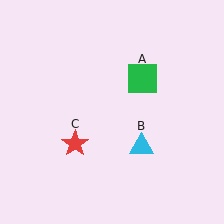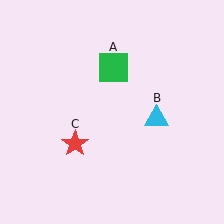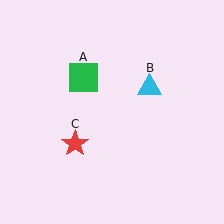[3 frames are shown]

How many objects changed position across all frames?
2 objects changed position: green square (object A), cyan triangle (object B).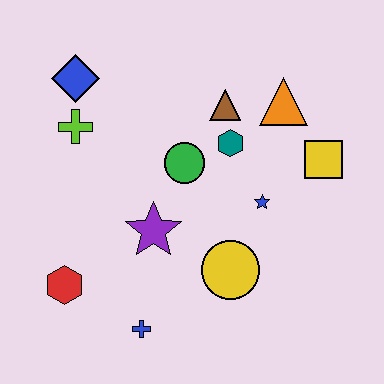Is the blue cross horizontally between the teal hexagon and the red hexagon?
Yes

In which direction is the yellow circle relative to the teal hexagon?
The yellow circle is below the teal hexagon.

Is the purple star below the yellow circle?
No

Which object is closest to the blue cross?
The red hexagon is closest to the blue cross.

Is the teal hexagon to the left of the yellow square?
Yes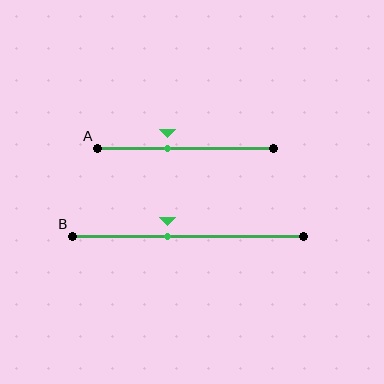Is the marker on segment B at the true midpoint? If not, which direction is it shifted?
No, the marker on segment B is shifted to the left by about 9% of the segment length.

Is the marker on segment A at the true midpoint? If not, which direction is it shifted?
No, the marker on segment A is shifted to the left by about 10% of the segment length.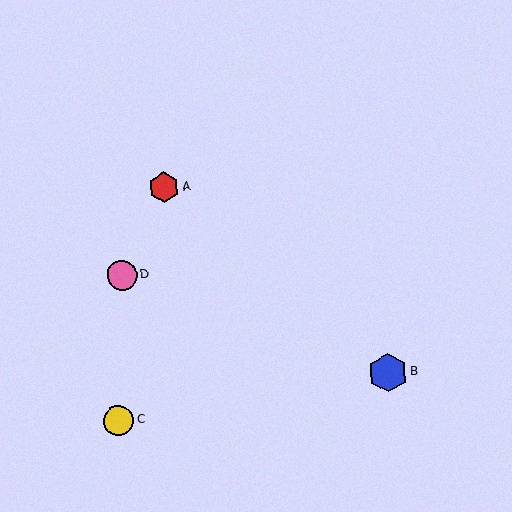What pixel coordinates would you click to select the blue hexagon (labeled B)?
Click at (388, 373) to select the blue hexagon B.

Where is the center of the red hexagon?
The center of the red hexagon is at (164, 187).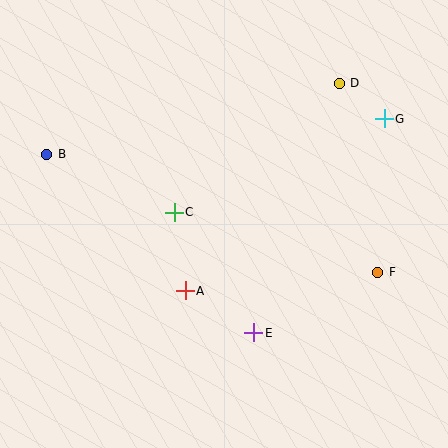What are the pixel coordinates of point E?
Point E is at (254, 333).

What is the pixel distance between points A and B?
The distance between A and B is 194 pixels.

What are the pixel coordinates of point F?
Point F is at (378, 272).